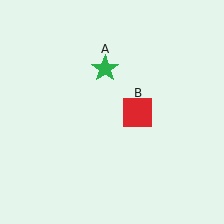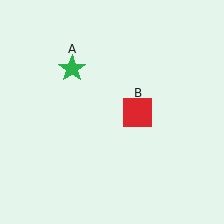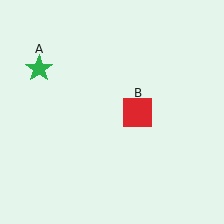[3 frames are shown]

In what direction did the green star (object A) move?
The green star (object A) moved left.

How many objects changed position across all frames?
1 object changed position: green star (object A).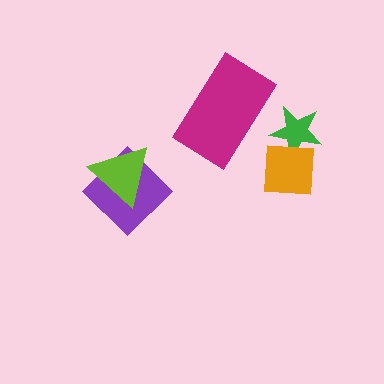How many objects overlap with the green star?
1 object overlaps with the green star.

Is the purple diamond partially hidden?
Yes, it is partially covered by another shape.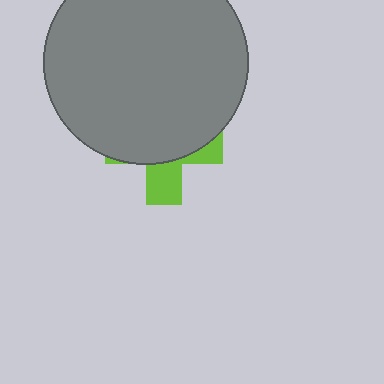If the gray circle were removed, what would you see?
You would see the complete lime cross.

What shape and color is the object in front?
The object in front is a gray circle.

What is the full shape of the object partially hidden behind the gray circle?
The partially hidden object is a lime cross.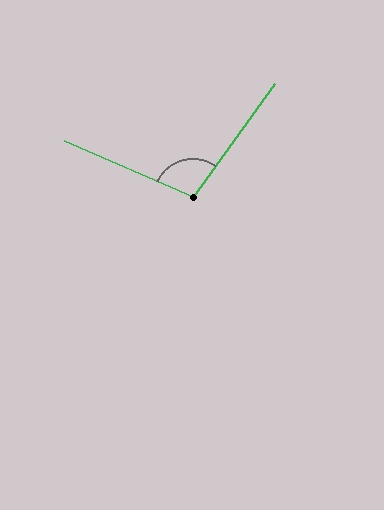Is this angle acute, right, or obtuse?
It is obtuse.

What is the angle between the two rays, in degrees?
Approximately 102 degrees.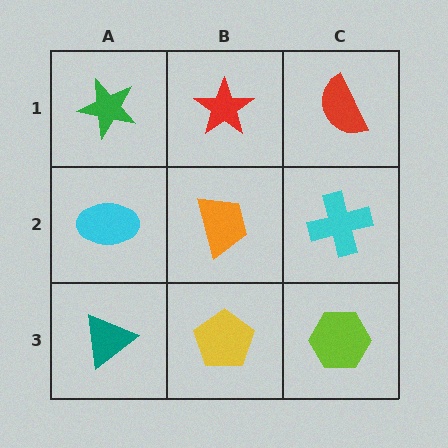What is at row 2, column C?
A cyan cross.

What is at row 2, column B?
An orange trapezoid.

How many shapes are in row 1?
3 shapes.